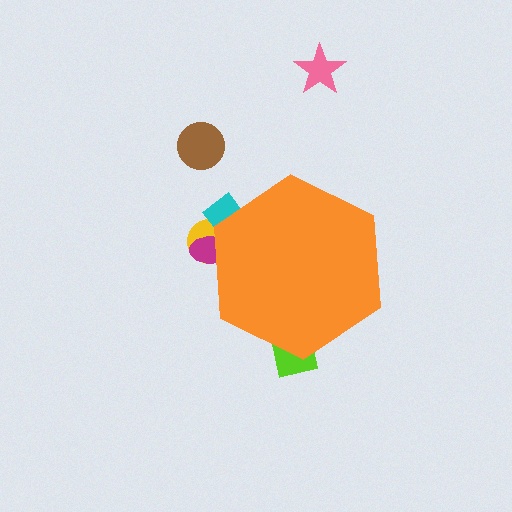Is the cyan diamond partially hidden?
Yes, the cyan diamond is partially hidden behind the orange hexagon.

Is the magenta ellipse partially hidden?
Yes, the magenta ellipse is partially hidden behind the orange hexagon.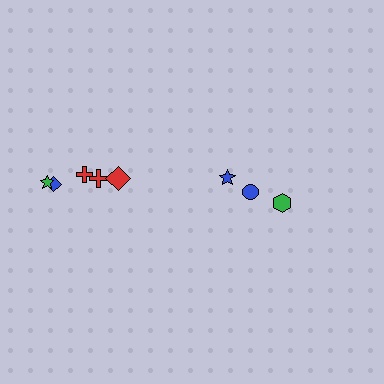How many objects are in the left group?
There are 5 objects.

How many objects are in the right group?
There are 3 objects.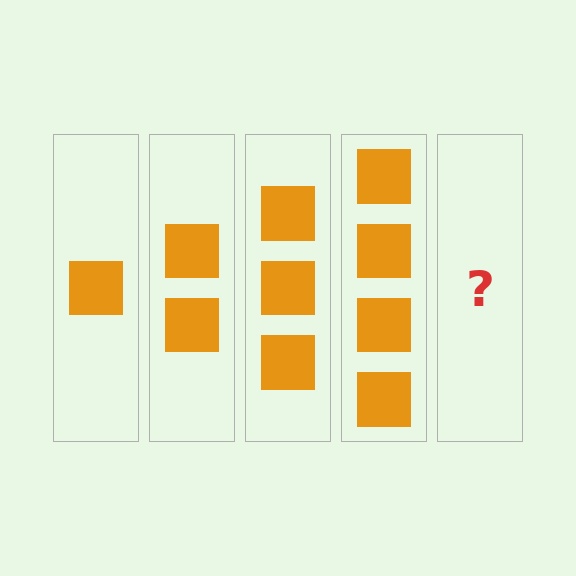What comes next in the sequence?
The next element should be 5 squares.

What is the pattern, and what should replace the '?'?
The pattern is that each step adds one more square. The '?' should be 5 squares.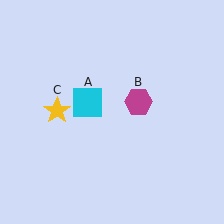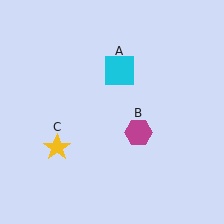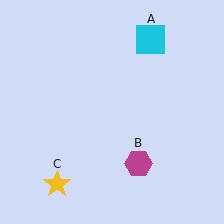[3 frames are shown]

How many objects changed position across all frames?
3 objects changed position: cyan square (object A), magenta hexagon (object B), yellow star (object C).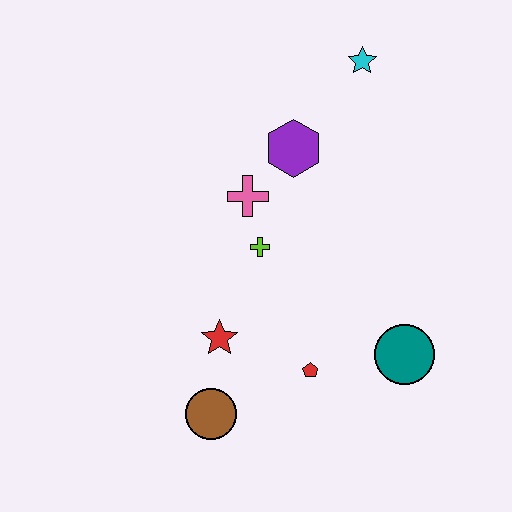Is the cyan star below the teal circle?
No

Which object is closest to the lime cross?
The pink cross is closest to the lime cross.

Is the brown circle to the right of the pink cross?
No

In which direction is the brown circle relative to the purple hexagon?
The brown circle is below the purple hexagon.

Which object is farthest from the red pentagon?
The cyan star is farthest from the red pentagon.